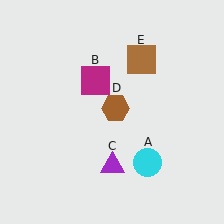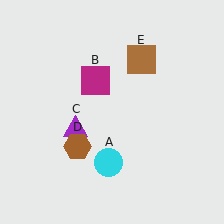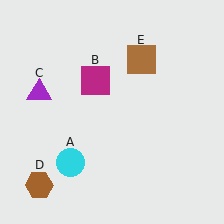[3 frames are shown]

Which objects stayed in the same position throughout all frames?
Magenta square (object B) and brown square (object E) remained stationary.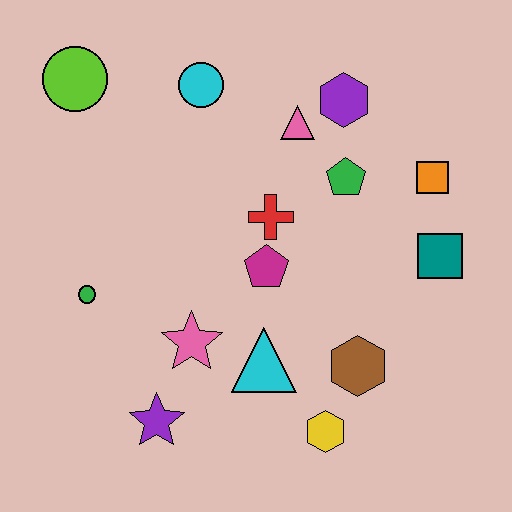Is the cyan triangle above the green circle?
No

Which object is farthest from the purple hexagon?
The purple star is farthest from the purple hexagon.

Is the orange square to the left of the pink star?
No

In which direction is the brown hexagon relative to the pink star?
The brown hexagon is to the right of the pink star.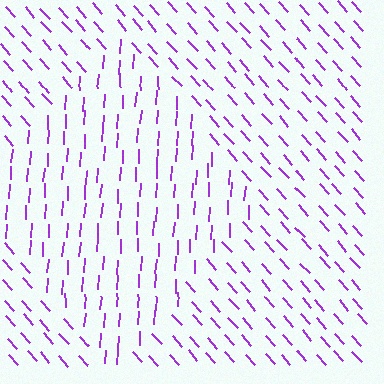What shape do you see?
I see a diamond.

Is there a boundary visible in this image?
Yes, there is a texture boundary formed by a change in line orientation.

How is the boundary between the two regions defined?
The boundary is defined purely by a change in line orientation (approximately 45 degrees difference). All lines are the same color and thickness.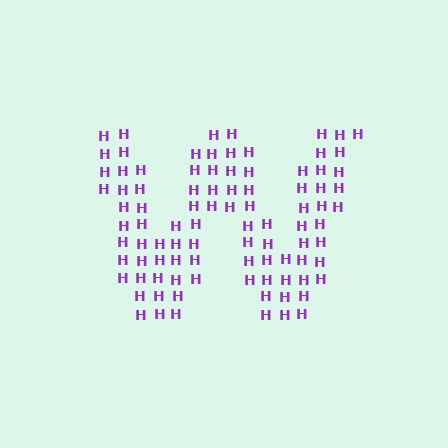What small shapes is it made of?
It is made of small letter H's.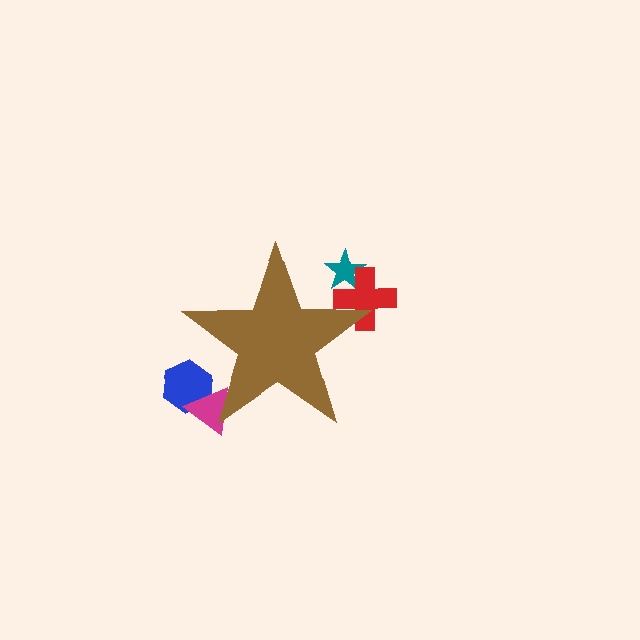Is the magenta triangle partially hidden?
Yes, the magenta triangle is partially hidden behind the brown star.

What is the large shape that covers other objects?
A brown star.